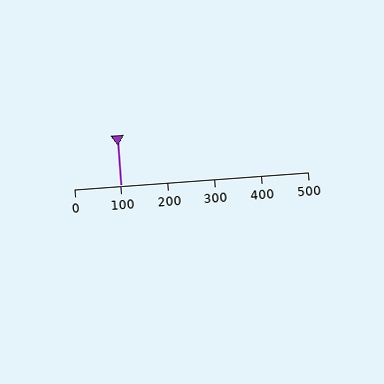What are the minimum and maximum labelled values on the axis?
The axis runs from 0 to 500.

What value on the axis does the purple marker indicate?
The marker indicates approximately 100.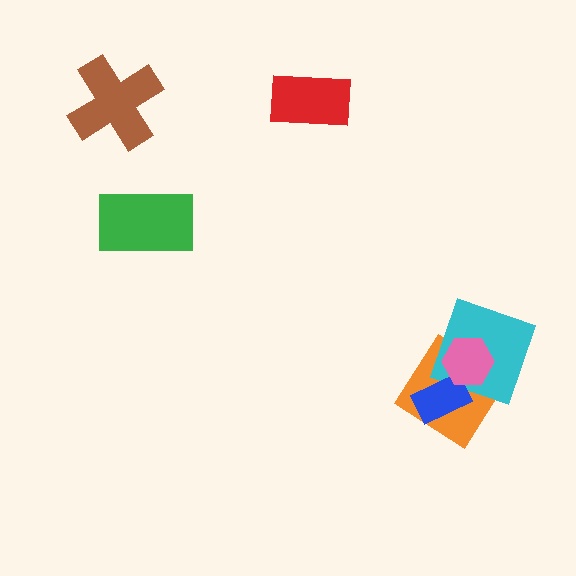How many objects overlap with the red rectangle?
0 objects overlap with the red rectangle.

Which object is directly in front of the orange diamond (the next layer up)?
The cyan square is directly in front of the orange diamond.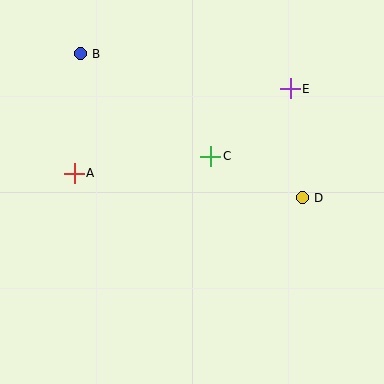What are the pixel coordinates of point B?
Point B is at (80, 54).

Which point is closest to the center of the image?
Point C at (211, 156) is closest to the center.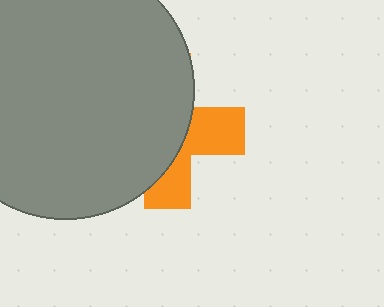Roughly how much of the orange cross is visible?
A small part of it is visible (roughly 37%).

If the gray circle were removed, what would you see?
You would see the complete orange cross.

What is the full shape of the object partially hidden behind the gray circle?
The partially hidden object is an orange cross.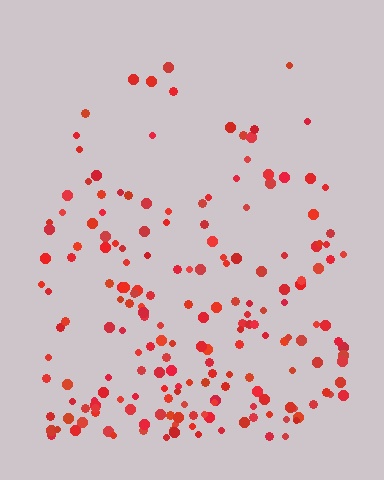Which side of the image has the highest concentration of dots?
The bottom.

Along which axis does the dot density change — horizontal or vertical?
Vertical.